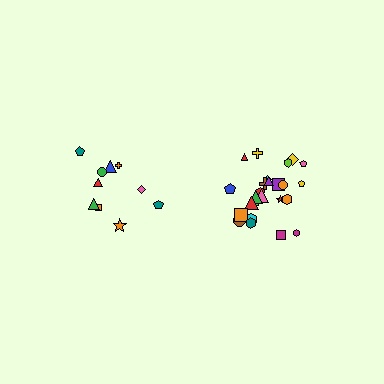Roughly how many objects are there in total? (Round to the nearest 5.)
Roughly 35 objects in total.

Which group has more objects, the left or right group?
The right group.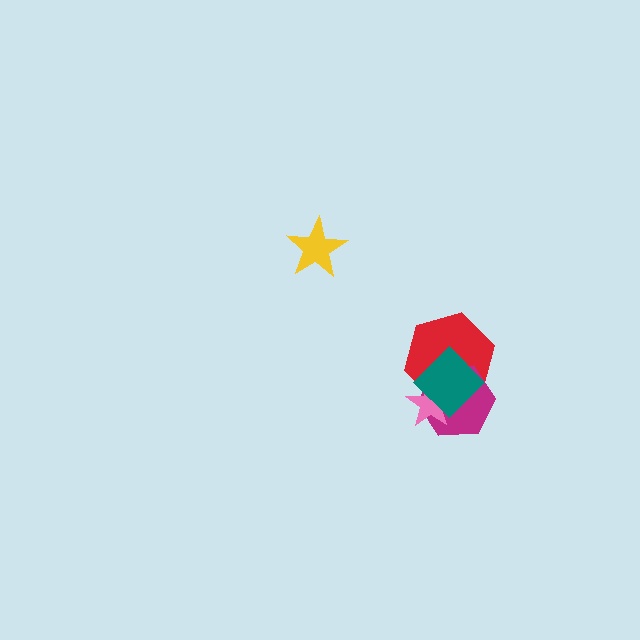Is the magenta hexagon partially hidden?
Yes, it is partially covered by another shape.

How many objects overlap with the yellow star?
0 objects overlap with the yellow star.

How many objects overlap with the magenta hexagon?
3 objects overlap with the magenta hexagon.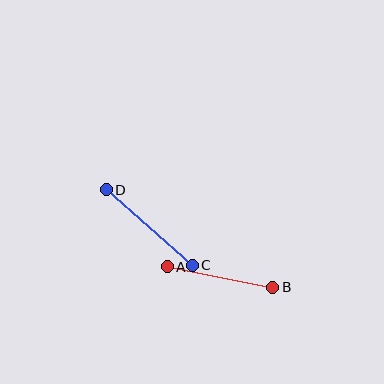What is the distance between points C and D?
The distance is approximately 114 pixels.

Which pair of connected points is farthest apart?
Points C and D are farthest apart.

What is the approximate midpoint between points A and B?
The midpoint is at approximately (220, 277) pixels.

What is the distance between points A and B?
The distance is approximately 107 pixels.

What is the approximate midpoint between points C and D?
The midpoint is at approximately (149, 227) pixels.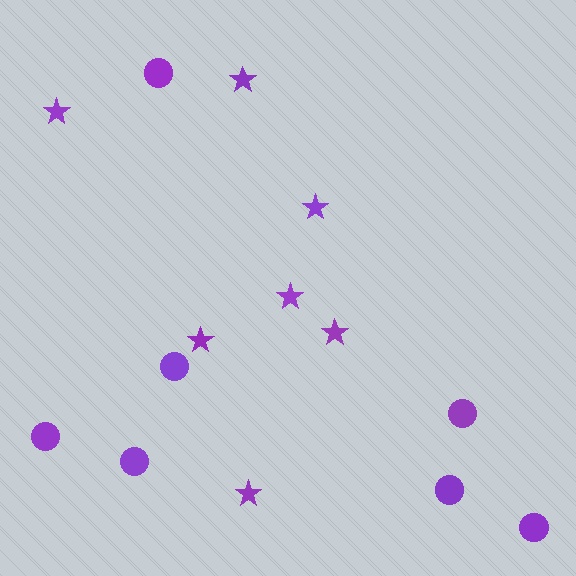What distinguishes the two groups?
There are 2 groups: one group of stars (7) and one group of circles (7).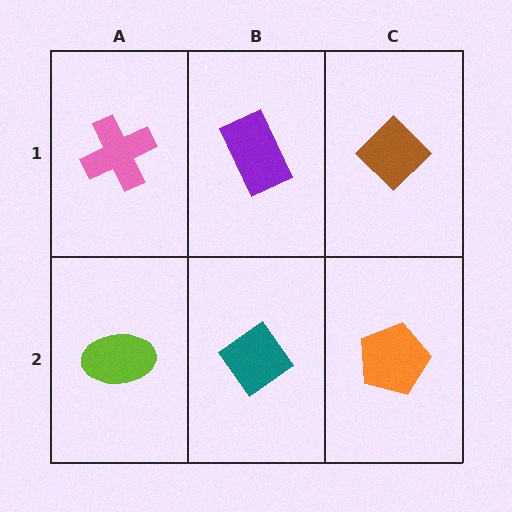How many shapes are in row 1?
3 shapes.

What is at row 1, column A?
A pink cross.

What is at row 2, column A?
A lime ellipse.